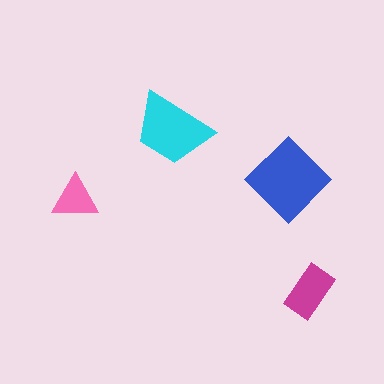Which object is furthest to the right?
The magenta rectangle is rightmost.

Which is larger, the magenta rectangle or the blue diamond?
The blue diamond.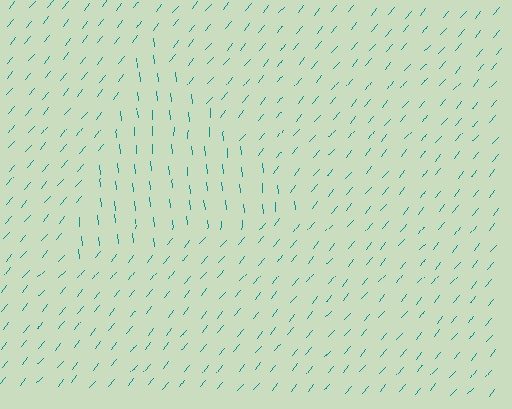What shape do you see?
I see a triangle.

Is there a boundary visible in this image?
Yes, there is a texture boundary formed by a change in line orientation.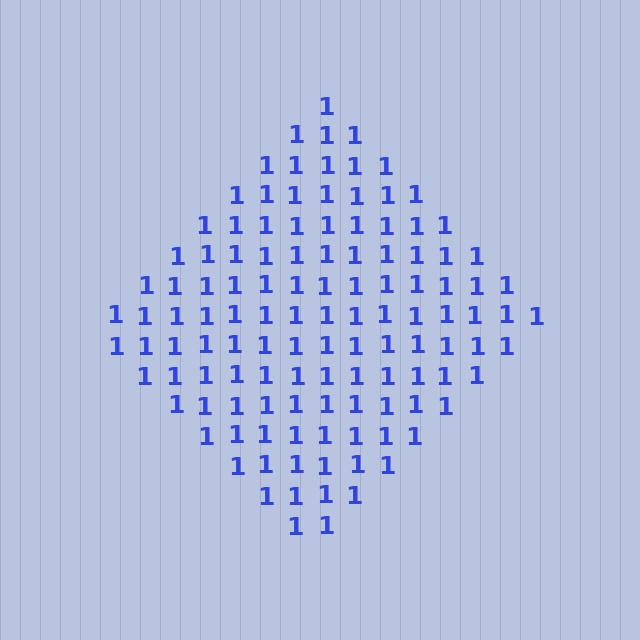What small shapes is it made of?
It is made of small digit 1's.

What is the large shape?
The large shape is a diamond.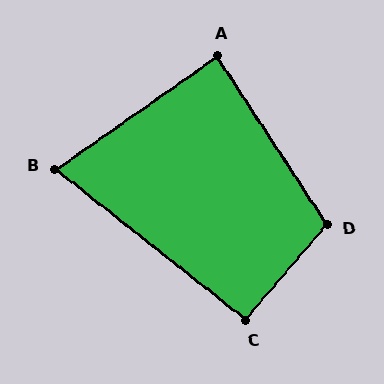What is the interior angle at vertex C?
Approximately 92 degrees (approximately right).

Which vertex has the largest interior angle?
D, at approximately 106 degrees.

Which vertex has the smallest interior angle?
B, at approximately 74 degrees.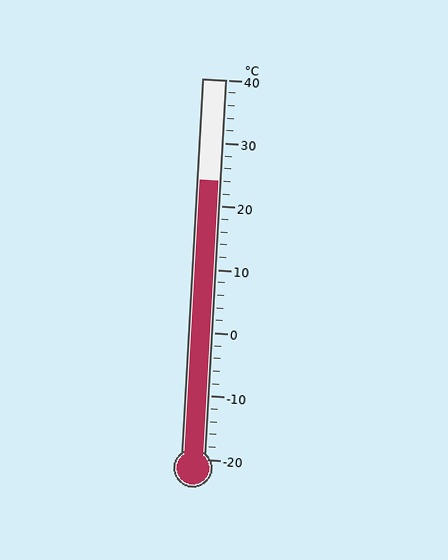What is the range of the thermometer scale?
The thermometer scale ranges from -20°C to 40°C.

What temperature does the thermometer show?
The thermometer shows approximately 24°C.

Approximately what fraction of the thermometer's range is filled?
The thermometer is filled to approximately 75% of its range.